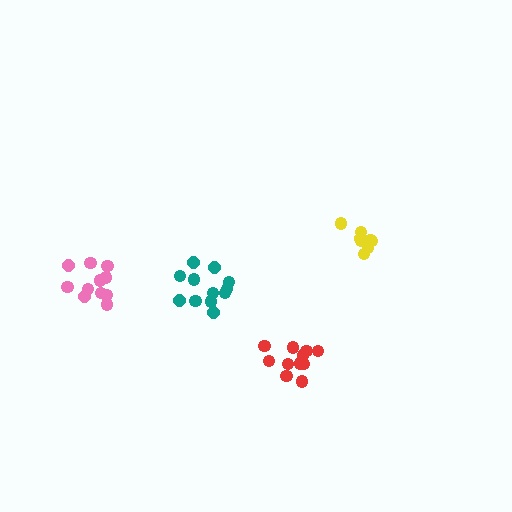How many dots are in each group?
Group 1: 11 dots, Group 2: 8 dots, Group 3: 12 dots, Group 4: 11 dots (42 total).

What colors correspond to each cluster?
The clusters are colored: red, yellow, teal, pink.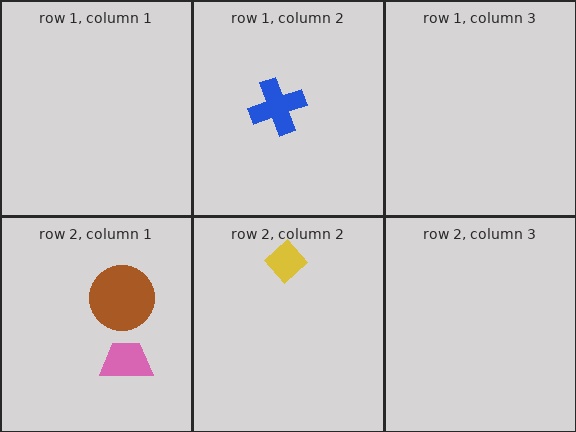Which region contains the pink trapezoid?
The row 2, column 1 region.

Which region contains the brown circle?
The row 2, column 1 region.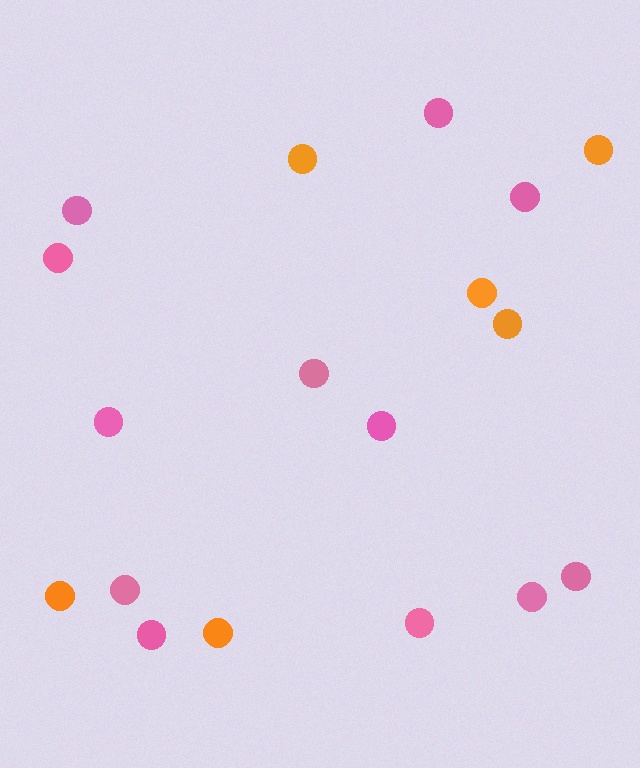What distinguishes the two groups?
There are 2 groups: one group of orange circles (6) and one group of pink circles (12).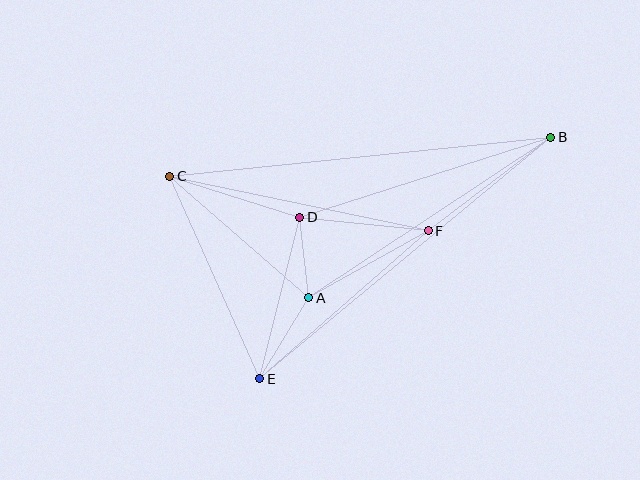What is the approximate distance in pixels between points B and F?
The distance between B and F is approximately 154 pixels.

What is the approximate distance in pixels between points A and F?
The distance between A and F is approximately 137 pixels.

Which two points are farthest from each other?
Points B and C are farthest from each other.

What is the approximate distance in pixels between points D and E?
The distance between D and E is approximately 167 pixels.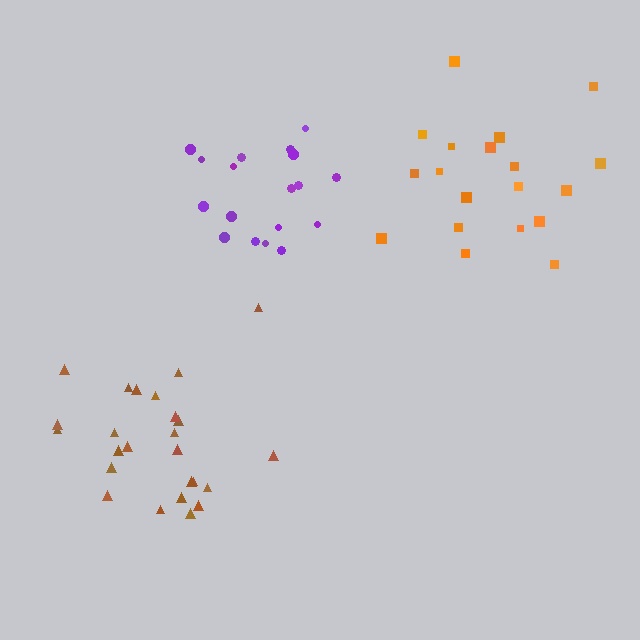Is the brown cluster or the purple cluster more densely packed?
Purple.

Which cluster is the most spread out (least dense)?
Orange.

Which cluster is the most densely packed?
Purple.